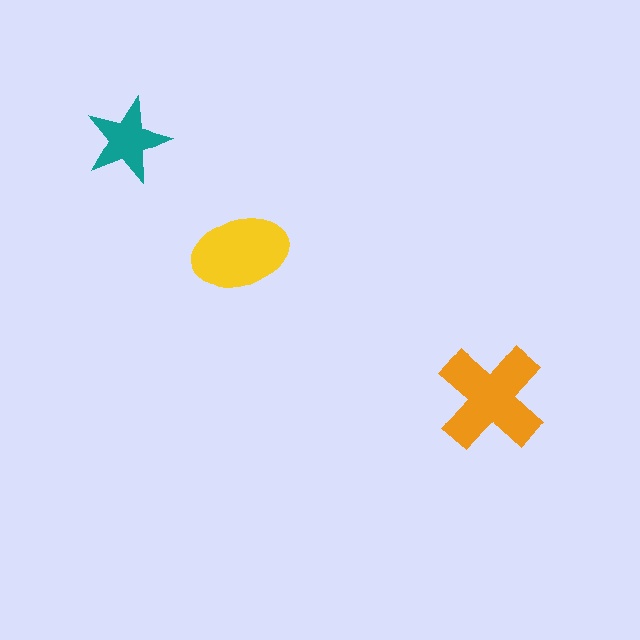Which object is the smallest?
The teal star.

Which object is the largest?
The orange cross.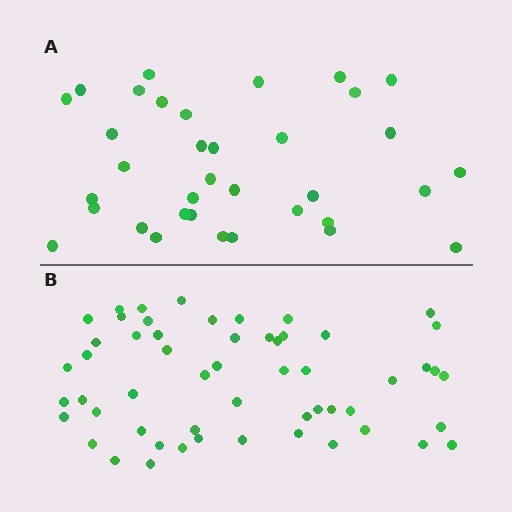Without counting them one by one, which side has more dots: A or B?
Region B (the bottom region) has more dots.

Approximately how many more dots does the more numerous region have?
Region B has approximately 20 more dots than region A.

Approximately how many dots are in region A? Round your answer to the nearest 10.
About 40 dots. (The exact count is 35, which rounds to 40.)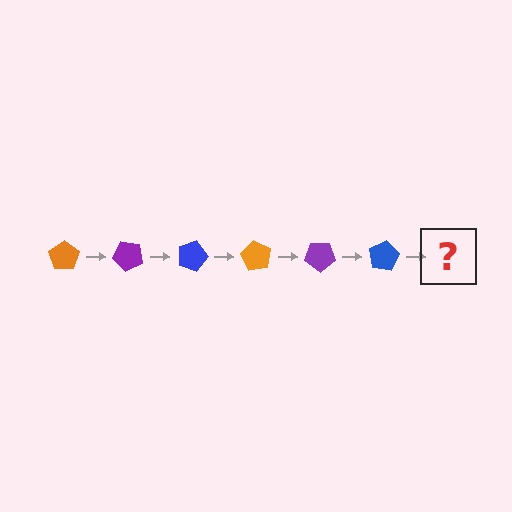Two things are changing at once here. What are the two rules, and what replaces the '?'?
The two rules are that it rotates 45 degrees each step and the color cycles through orange, purple, and blue. The '?' should be an orange pentagon, rotated 270 degrees from the start.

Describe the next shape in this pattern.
It should be an orange pentagon, rotated 270 degrees from the start.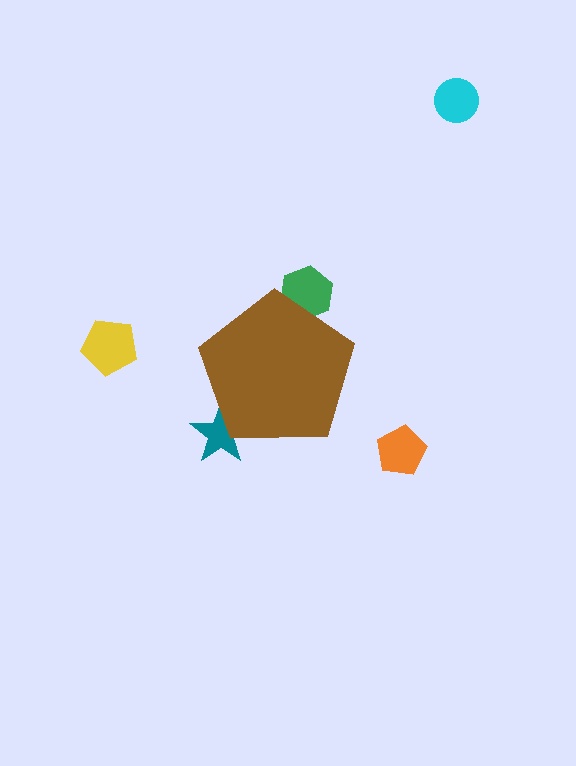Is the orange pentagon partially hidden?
No, the orange pentagon is fully visible.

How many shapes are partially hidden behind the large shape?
2 shapes are partially hidden.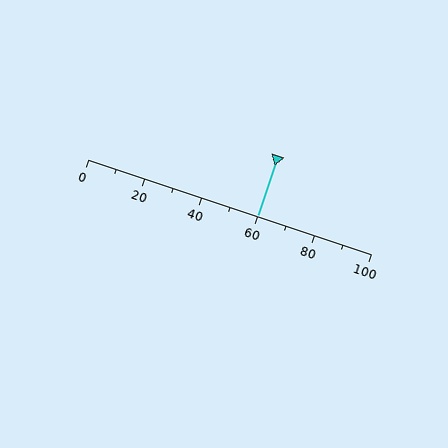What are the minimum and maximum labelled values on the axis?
The axis runs from 0 to 100.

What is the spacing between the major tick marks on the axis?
The major ticks are spaced 20 apart.